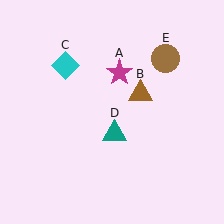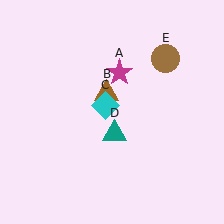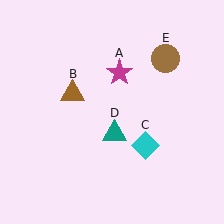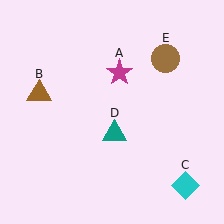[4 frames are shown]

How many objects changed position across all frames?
2 objects changed position: brown triangle (object B), cyan diamond (object C).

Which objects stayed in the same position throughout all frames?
Magenta star (object A) and teal triangle (object D) and brown circle (object E) remained stationary.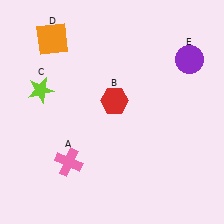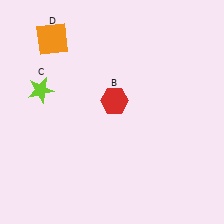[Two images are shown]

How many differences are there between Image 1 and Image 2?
There are 2 differences between the two images.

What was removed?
The pink cross (A), the purple circle (E) were removed in Image 2.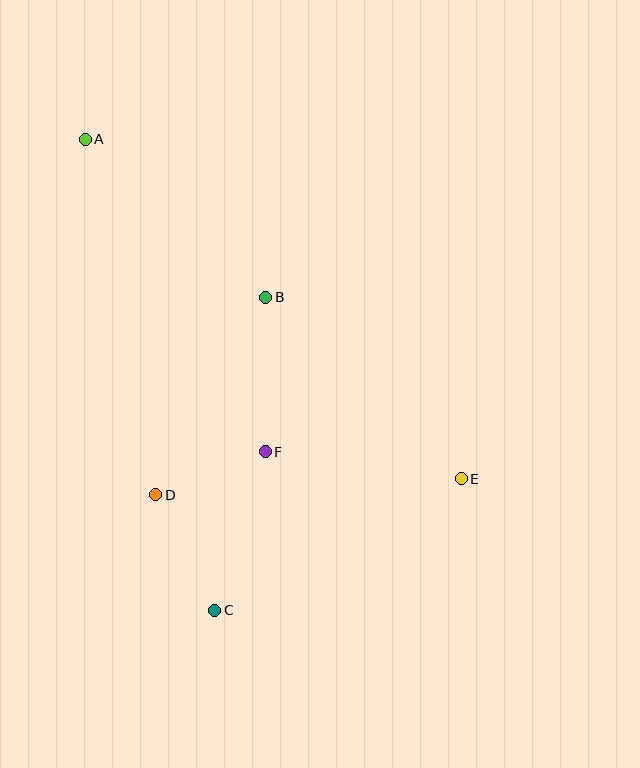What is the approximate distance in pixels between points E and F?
The distance between E and F is approximately 198 pixels.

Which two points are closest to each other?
Points D and F are closest to each other.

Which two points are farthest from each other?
Points A and E are farthest from each other.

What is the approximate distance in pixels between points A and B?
The distance between A and B is approximately 240 pixels.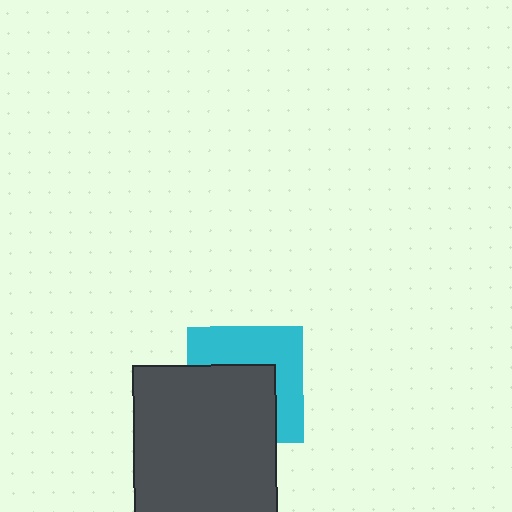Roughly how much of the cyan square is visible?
About half of it is visible (roughly 47%).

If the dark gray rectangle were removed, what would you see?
You would see the complete cyan square.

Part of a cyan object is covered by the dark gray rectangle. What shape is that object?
It is a square.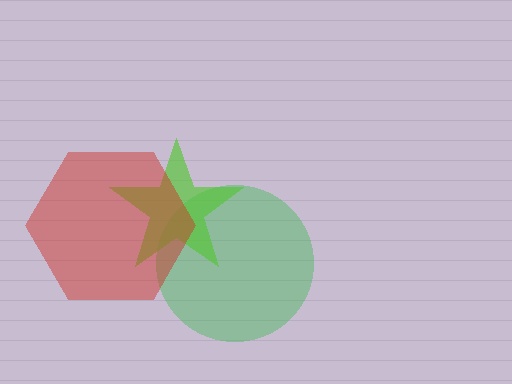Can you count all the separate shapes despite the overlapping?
Yes, there are 3 separate shapes.